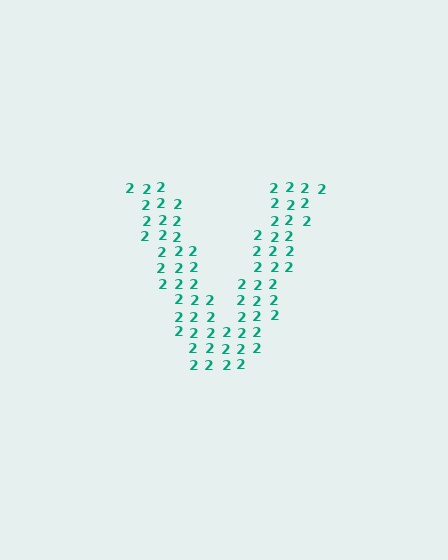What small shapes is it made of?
It is made of small digit 2's.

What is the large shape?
The large shape is the letter V.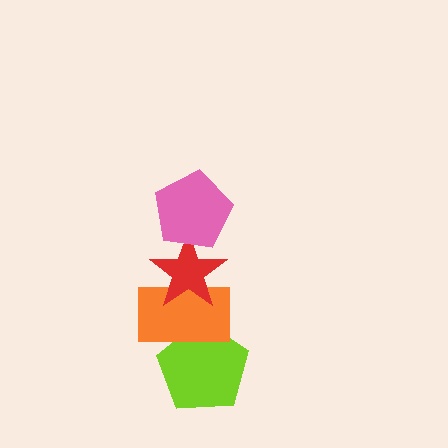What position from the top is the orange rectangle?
The orange rectangle is 3rd from the top.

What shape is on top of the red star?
The pink pentagon is on top of the red star.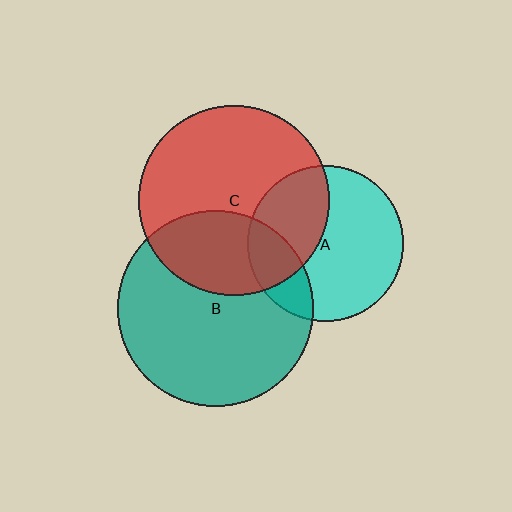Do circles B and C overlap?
Yes.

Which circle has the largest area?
Circle B (teal).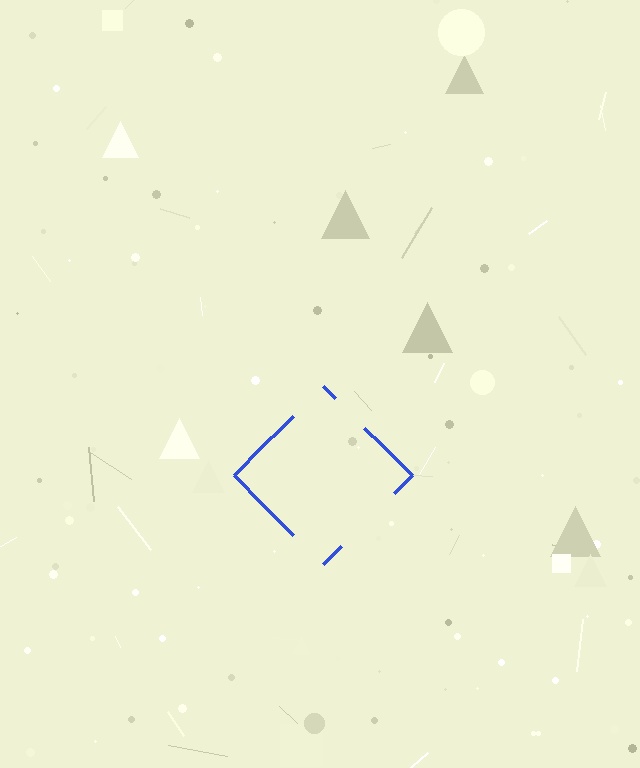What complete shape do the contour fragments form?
The contour fragments form a diamond.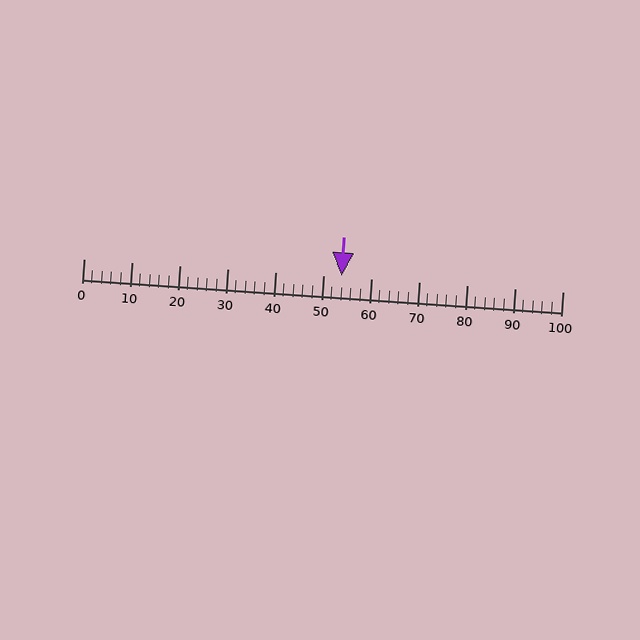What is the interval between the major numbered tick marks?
The major tick marks are spaced 10 units apart.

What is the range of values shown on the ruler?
The ruler shows values from 0 to 100.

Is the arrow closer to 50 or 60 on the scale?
The arrow is closer to 50.